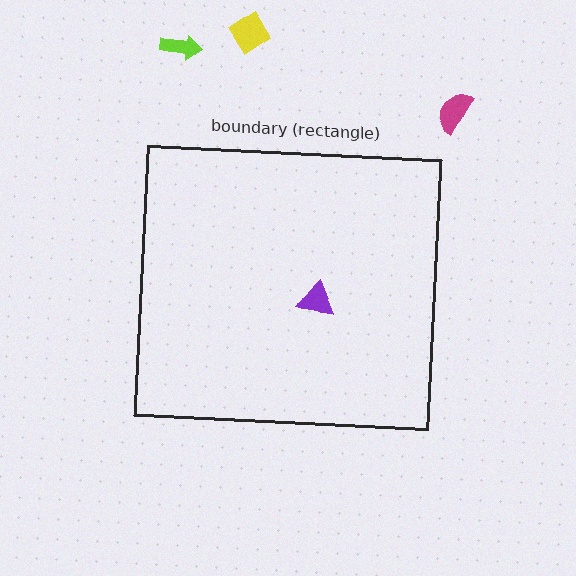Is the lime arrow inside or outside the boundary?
Outside.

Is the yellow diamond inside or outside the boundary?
Outside.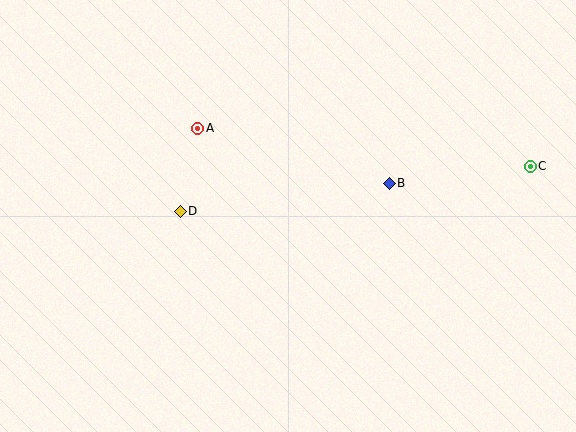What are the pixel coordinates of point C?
Point C is at (530, 166).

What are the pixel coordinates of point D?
Point D is at (180, 211).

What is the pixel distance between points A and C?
The distance between A and C is 335 pixels.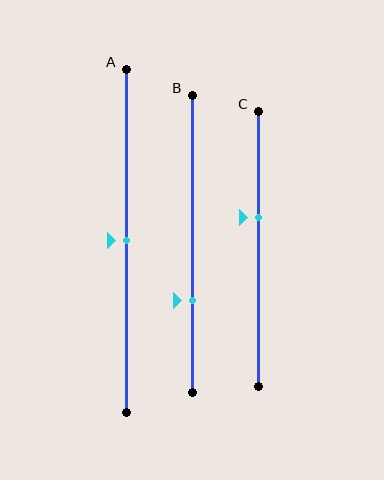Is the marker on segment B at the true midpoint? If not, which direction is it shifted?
No, the marker on segment B is shifted downward by about 19% of the segment length.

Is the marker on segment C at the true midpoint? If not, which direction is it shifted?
No, the marker on segment C is shifted upward by about 11% of the segment length.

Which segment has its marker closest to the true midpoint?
Segment A has its marker closest to the true midpoint.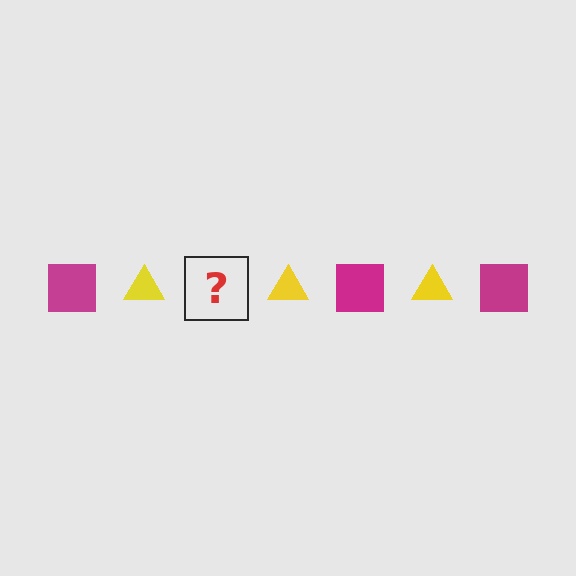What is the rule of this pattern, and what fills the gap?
The rule is that the pattern alternates between magenta square and yellow triangle. The gap should be filled with a magenta square.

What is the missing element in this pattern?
The missing element is a magenta square.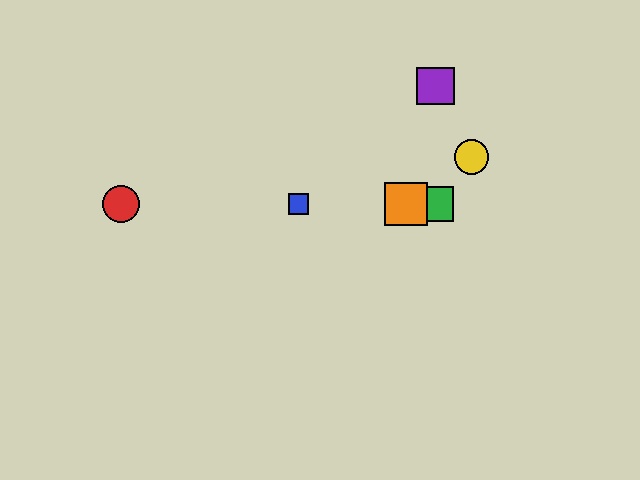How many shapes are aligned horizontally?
4 shapes (the red circle, the blue square, the green square, the orange square) are aligned horizontally.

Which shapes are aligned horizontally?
The red circle, the blue square, the green square, the orange square are aligned horizontally.